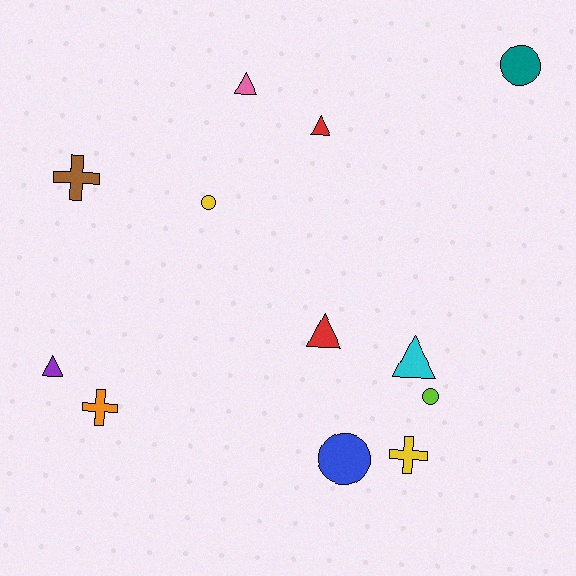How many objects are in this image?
There are 12 objects.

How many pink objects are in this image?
There is 1 pink object.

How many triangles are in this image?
There are 5 triangles.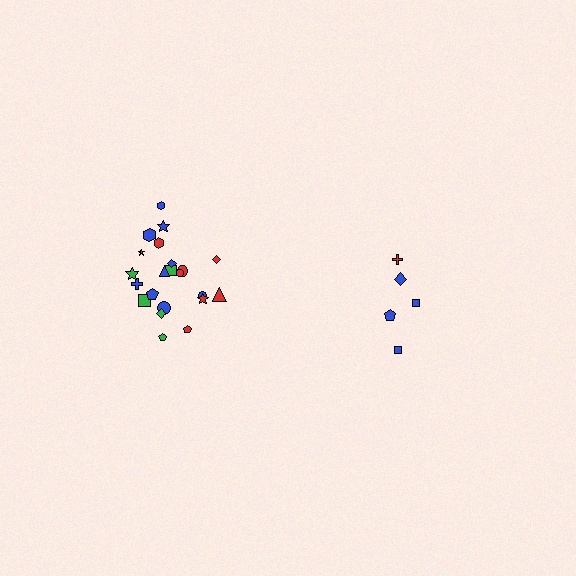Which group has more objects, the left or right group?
The left group.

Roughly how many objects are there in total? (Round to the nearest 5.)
Roughly 25 objects in total.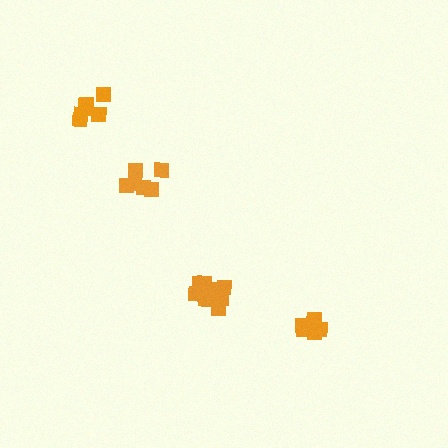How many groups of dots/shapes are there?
There are 4 groups.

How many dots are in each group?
Group 1: 10 dots, Group 2: 7 dots, Group 3: 6 dots, Group 4: 7 dots (30 total).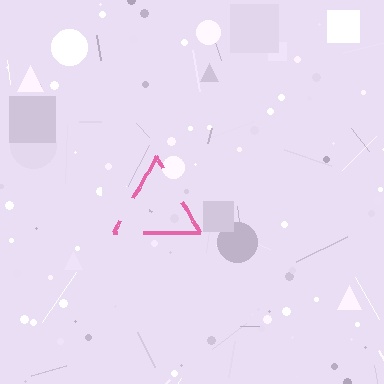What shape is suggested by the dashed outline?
The dashed outline suggests a triangle.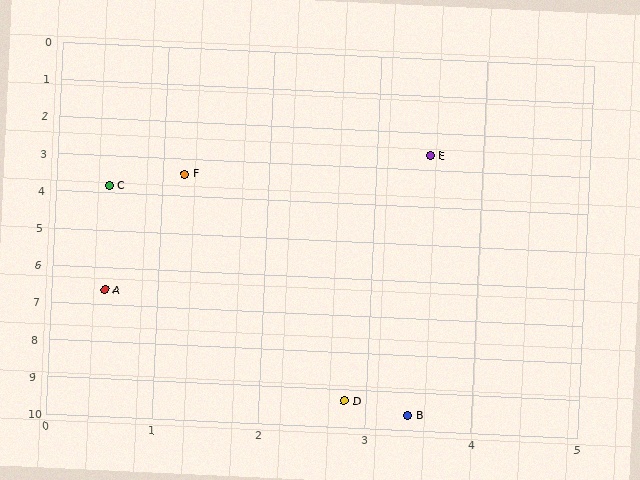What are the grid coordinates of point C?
Point C is at approximately (0.5, 3.8).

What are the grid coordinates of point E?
Point E is at approximately (3.5, 2.6).